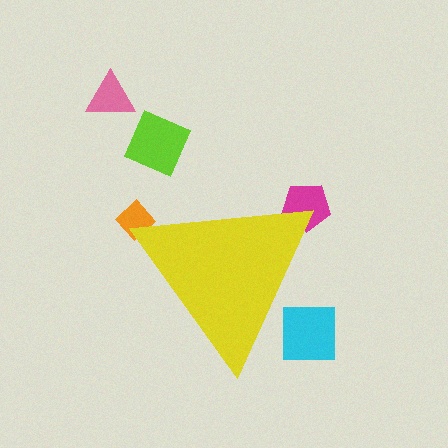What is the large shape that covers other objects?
A yellow triangle.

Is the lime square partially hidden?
No, the lime square is fully visible.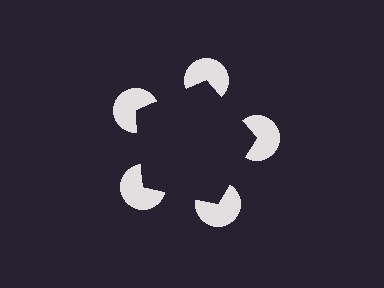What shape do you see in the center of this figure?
An illusory pentagon — its edges are inferred from the aligned wedge cuts in the pac-man discs, not physically drawn.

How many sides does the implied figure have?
5 sides.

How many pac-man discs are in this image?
There are 5 — one at each vertex of the illusory pentagon.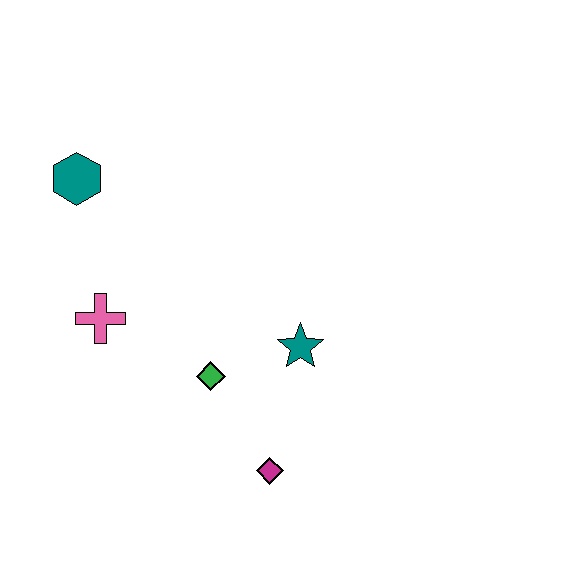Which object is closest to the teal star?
The green diamond is closest to the teal star.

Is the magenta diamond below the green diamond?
Yes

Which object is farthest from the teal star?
The teal hexagon is farthest from the teal star.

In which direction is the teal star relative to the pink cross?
The teal star is to the right of the pink cross.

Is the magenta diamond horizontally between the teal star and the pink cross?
Yes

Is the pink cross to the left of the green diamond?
Yes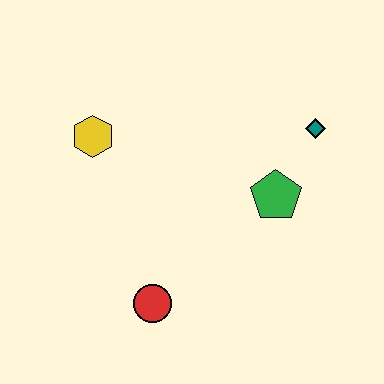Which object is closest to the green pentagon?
The teal diamond is closest to the green pentagon.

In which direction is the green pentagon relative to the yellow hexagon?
The green pentagon is to the right of the yellow hexagon.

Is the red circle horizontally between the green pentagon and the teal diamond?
No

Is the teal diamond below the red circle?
No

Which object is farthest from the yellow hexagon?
The teal diamond is farthest from the yellow hexagon.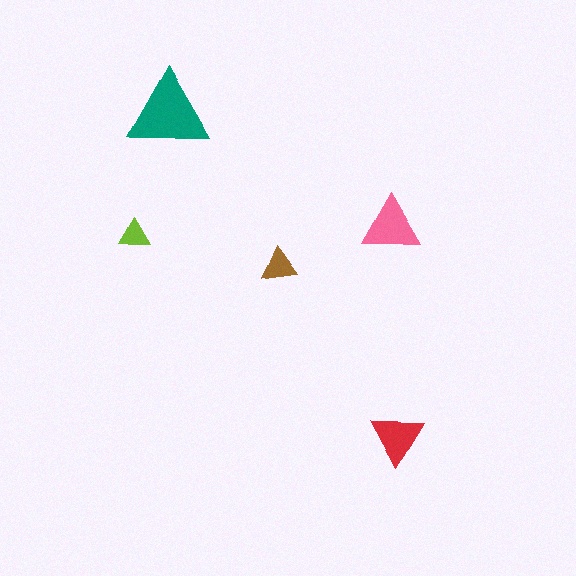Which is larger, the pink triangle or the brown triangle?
The pink one.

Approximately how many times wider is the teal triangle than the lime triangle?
About 2.5 times wider.